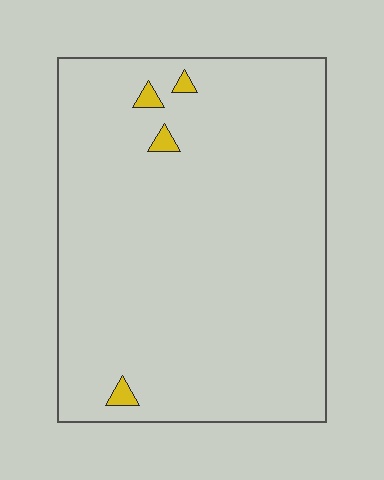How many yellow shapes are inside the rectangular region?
4.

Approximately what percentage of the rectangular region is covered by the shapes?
Approximately 0%.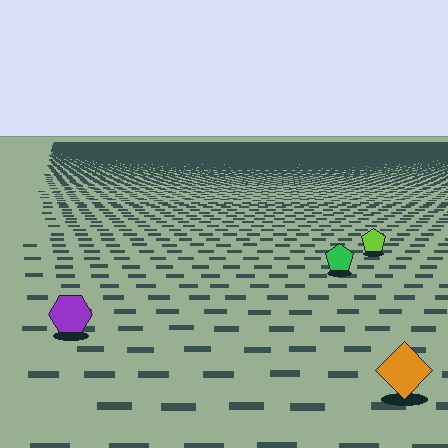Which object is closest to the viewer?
The orange diamond is closest. The texture marks near it are larger and more spread out.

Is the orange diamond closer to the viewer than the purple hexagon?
Yes. The orange diamond is closer — you can tell from the texture gradient: the ground texture is coarser near it.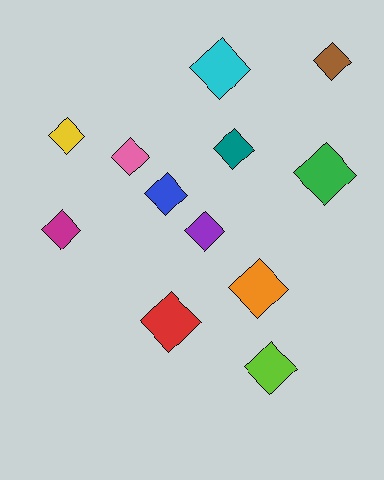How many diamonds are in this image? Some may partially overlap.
There are 12 diamonds.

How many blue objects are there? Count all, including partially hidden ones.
There is 1 blue object.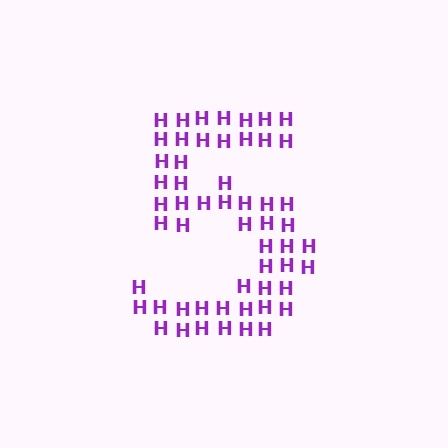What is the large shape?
The large shape is the digit 5.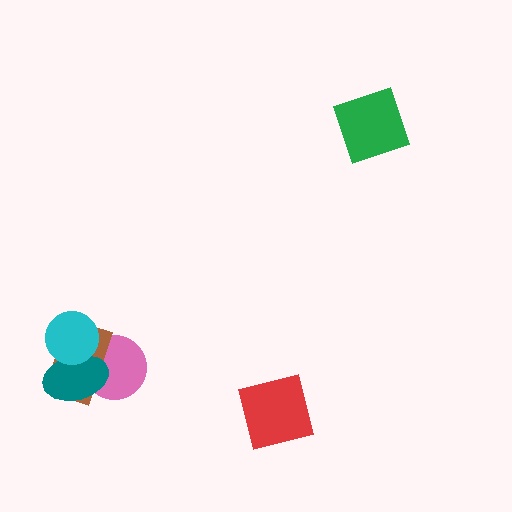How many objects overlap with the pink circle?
3 objects overlap with the pink circle.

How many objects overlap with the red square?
0 objects overlap with the red square.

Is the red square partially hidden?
No, no other shape covers it.